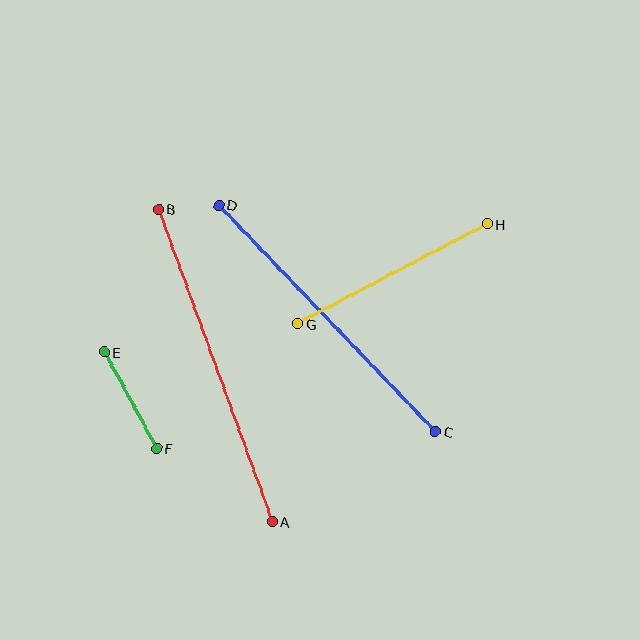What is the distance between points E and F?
The distance is approximately 110 pixels.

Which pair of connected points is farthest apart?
Points A and B are farthest apart.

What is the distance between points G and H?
The distance is approximately 215 pixels.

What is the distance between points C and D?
The distance is approximately 314 pixels.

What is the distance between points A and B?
The distance is approximately 333 pixels.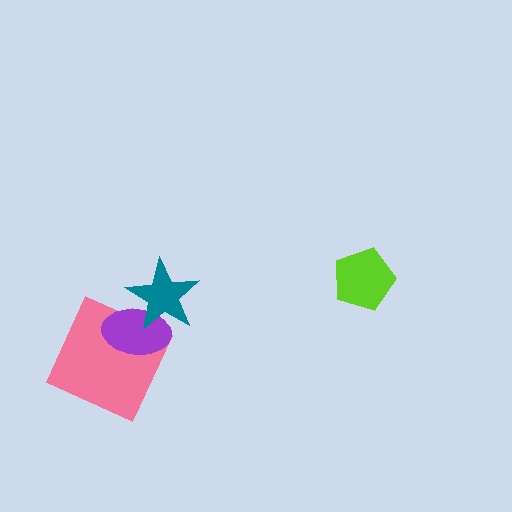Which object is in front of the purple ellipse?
The teal star is in front of the purple ellipse.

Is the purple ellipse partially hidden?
Yes, it is partially covered by another shape.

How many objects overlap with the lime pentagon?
0 objects overlap with the lime pentagon.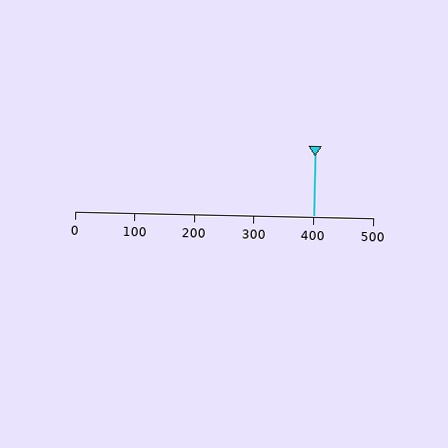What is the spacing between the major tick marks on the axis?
The major ticks are spaced 100 apart.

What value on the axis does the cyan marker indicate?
The marker indicates approximately 400.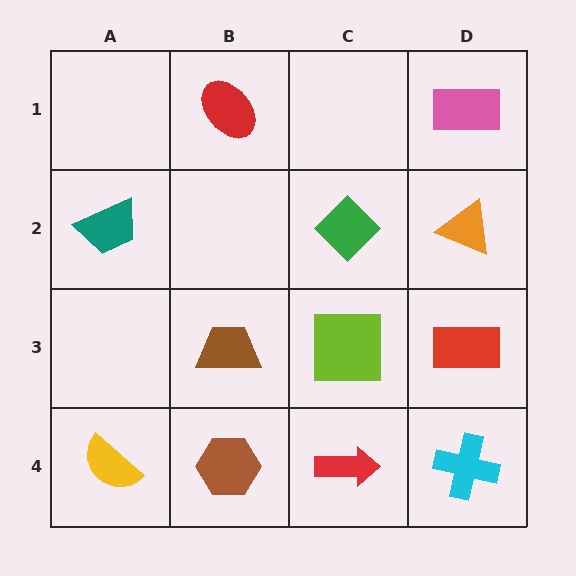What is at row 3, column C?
A lime square.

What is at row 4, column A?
A yellow semicircle.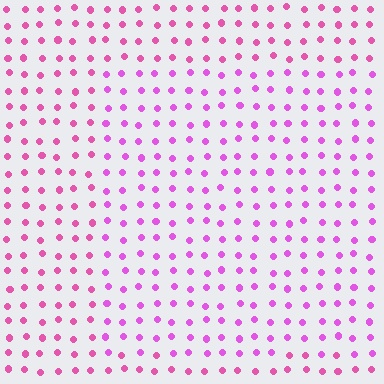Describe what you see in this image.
The image is filled with small pink elements in a uniform arrangement. A rectangle-shaped region is visible where the elements are tinted to a slightly different hue, forming a subtle color boundary.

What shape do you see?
I see a rectangle.